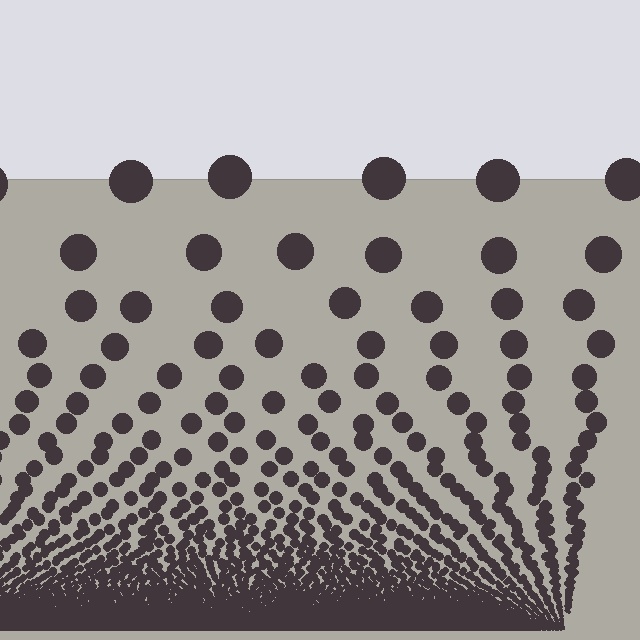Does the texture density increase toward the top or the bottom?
Density increases toward the bottom.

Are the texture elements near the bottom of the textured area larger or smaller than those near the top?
Smaller. The gradient is inverted — elements near the bottom are smaller and denser.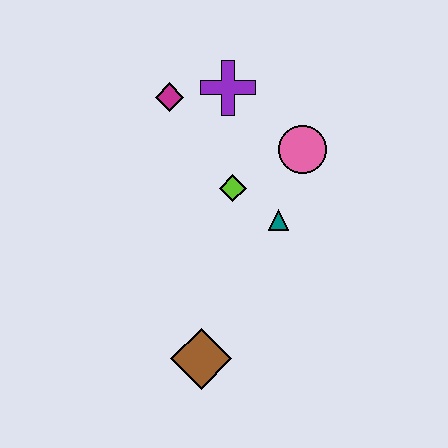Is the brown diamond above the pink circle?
No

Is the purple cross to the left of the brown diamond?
No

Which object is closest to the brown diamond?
The teal triangle is closest to the brown diamond.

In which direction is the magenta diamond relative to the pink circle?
The magenta diamond is to the left of the pink circle.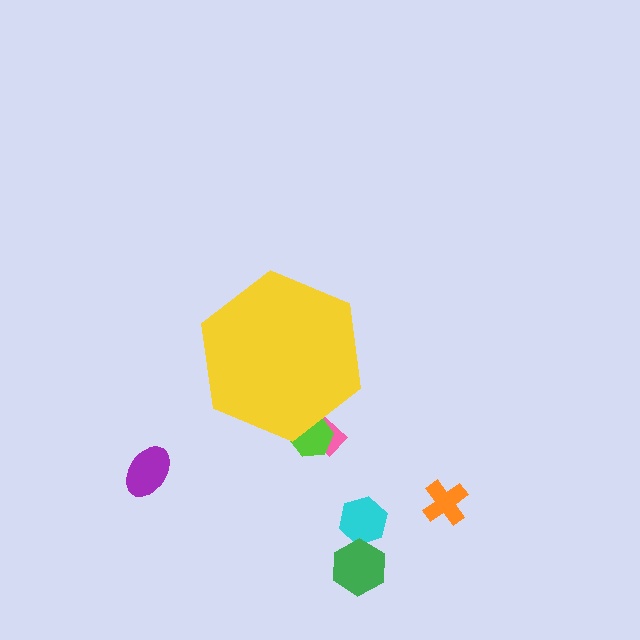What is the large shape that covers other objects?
A yellow hexagon.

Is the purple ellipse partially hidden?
No, the purple ellipse is fully visible.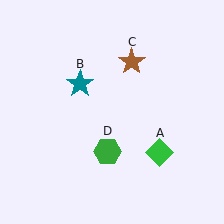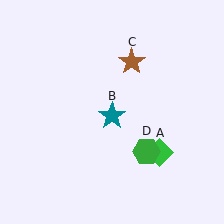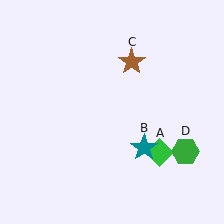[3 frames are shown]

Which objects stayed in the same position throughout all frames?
Green diamond (object A) and brown star (object C) remained stationary.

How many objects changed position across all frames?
2 objects changed position: teal star (object B), green hexagon (object D).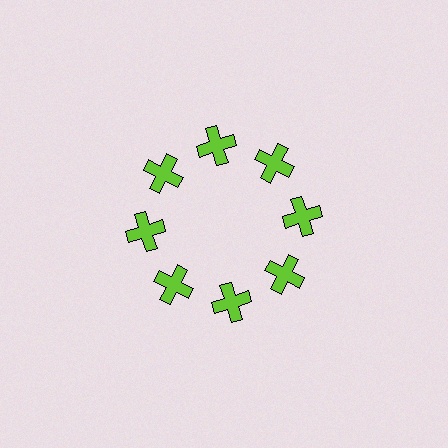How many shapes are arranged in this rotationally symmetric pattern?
There are 8 shapes, arranged in 8 groups of 1.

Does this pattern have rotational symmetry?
Yes, this pattern has 8-fold rotational symmetry. It looks the same after rotating 45 degrees around the center.